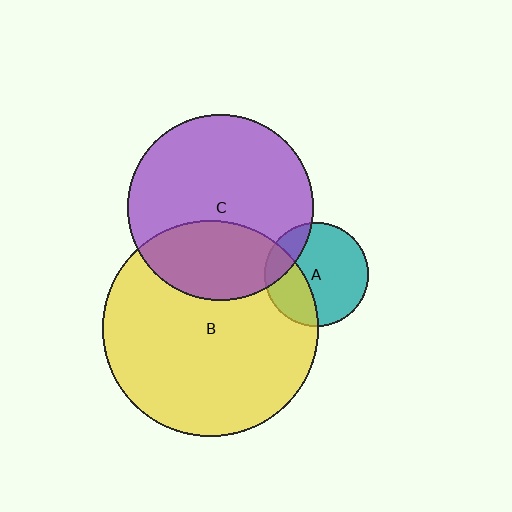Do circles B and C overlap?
Yes.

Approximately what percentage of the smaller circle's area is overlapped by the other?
Approximately 35%.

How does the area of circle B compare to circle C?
Approximately 1.3 times.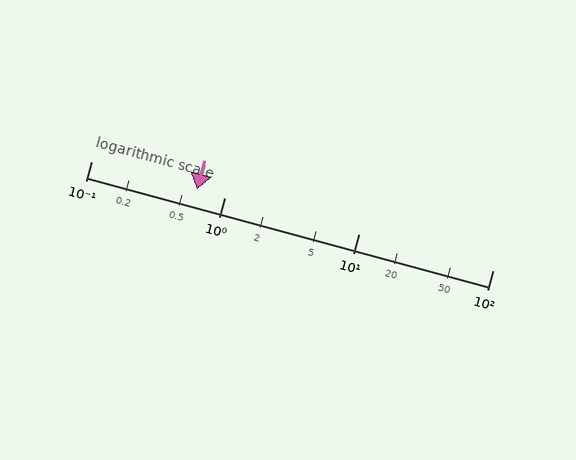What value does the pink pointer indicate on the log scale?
The pointer indicates approximately 0.62.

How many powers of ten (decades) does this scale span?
The scale spans 3 decades, from 0.1 to 100.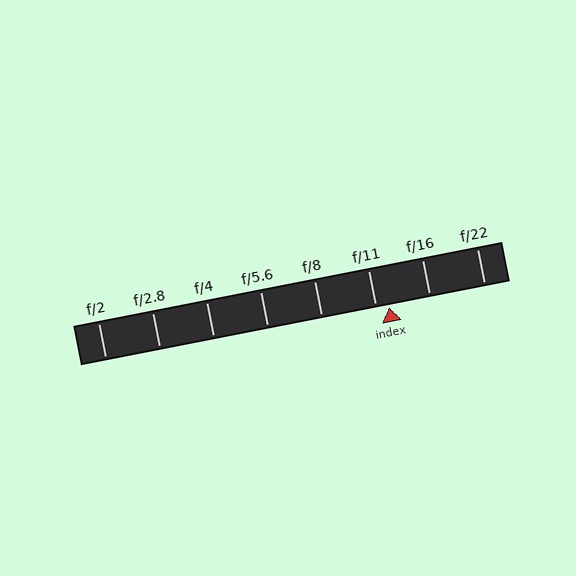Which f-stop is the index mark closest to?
The index mark is closest to f/11.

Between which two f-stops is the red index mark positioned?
The index mark is between f/11 and f/16.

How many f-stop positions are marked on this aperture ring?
There are 8 f-stop positions marked.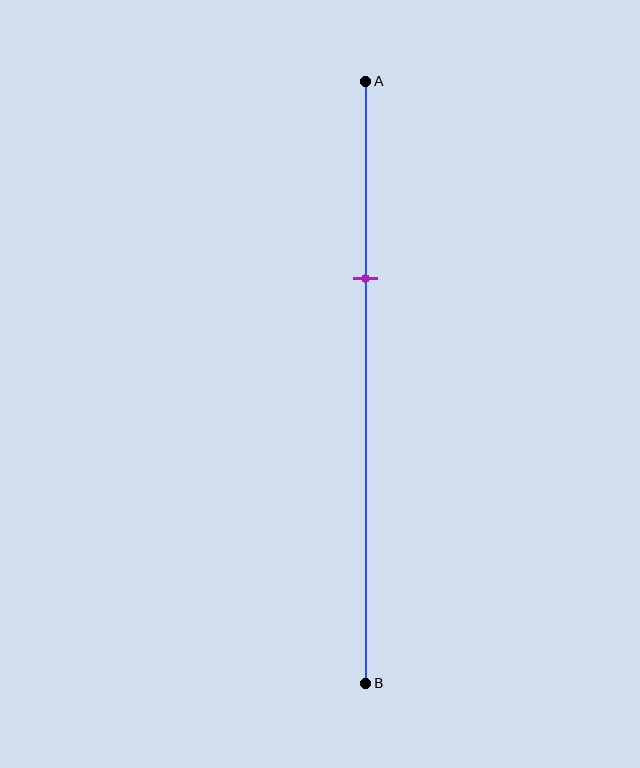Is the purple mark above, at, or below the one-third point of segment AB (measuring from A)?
The purple mark is approximately at the one-third point of segment AB.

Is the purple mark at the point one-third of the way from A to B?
Yes, the mark is approximately at the one-third point.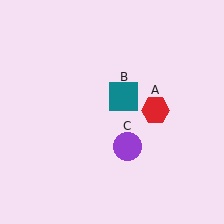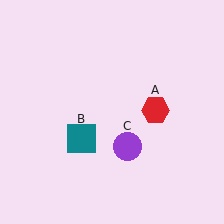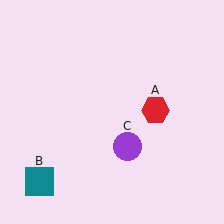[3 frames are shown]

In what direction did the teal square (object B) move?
The teal square (object B) moved down and to the left.